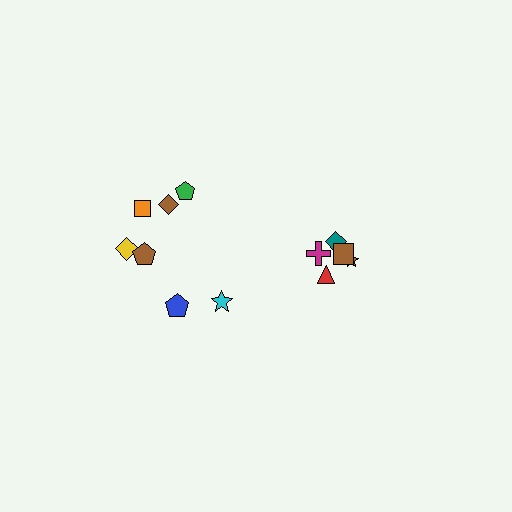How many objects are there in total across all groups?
There are 12 objects.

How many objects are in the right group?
There are 5 objects.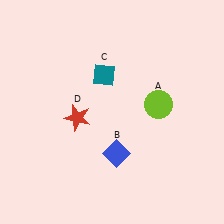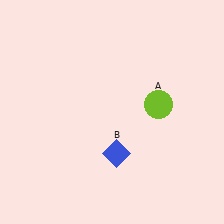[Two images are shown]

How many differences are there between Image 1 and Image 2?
There are 2 differences between the two images.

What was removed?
The red star (D), the teal diamond (C) were removed in Image 2.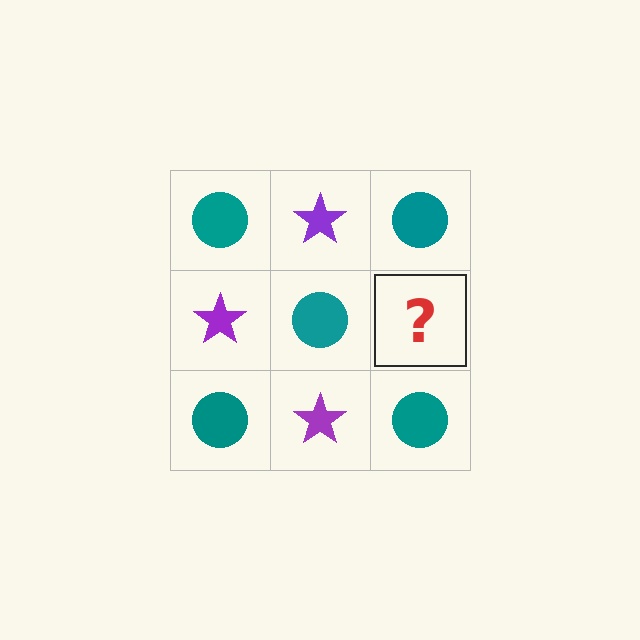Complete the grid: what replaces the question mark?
The question mark should be replaced with a purple star.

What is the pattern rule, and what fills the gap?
The rule is that it alternates teal circle and purple star in a checkerboard pattern. The gap should be filled with a purple star.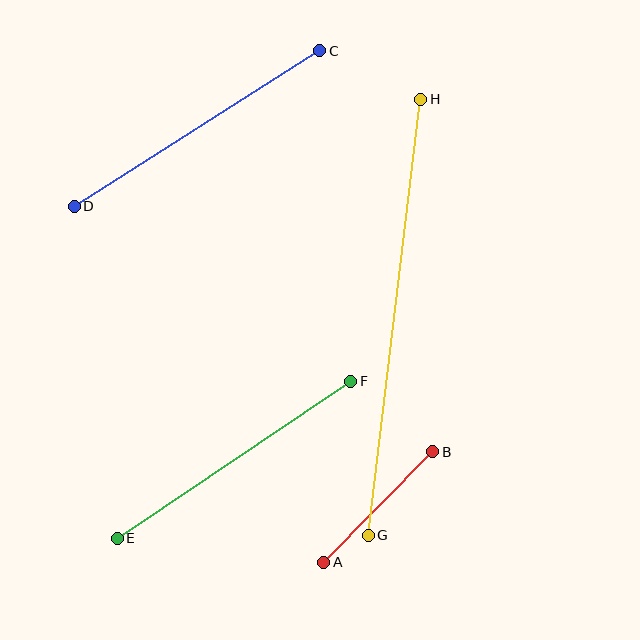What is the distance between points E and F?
The distance is approximately 281 pixels.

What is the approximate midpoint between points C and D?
The midpoint is at approximately (197, 129) pixels.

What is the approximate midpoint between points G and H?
The midpoint is at approximately (395, 317) pixels.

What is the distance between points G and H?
The distance is approximately 439 pixels.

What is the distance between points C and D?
The distance is approximately 291 pixels.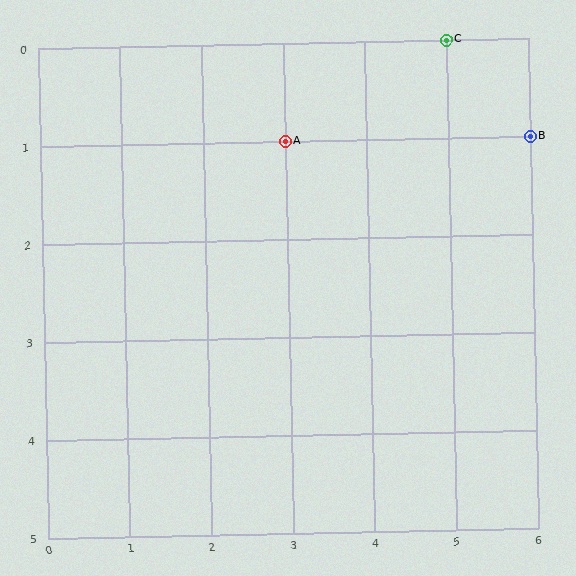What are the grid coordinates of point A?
Point A is at grid coordinates (3, 1).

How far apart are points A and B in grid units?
Points A and B are 3 columns apart.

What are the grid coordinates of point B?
Point B is at grid coordinates (6, 1).